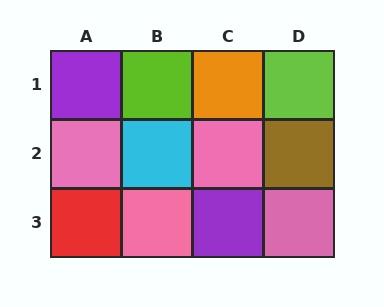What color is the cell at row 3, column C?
Purple.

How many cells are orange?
1 cell is orange.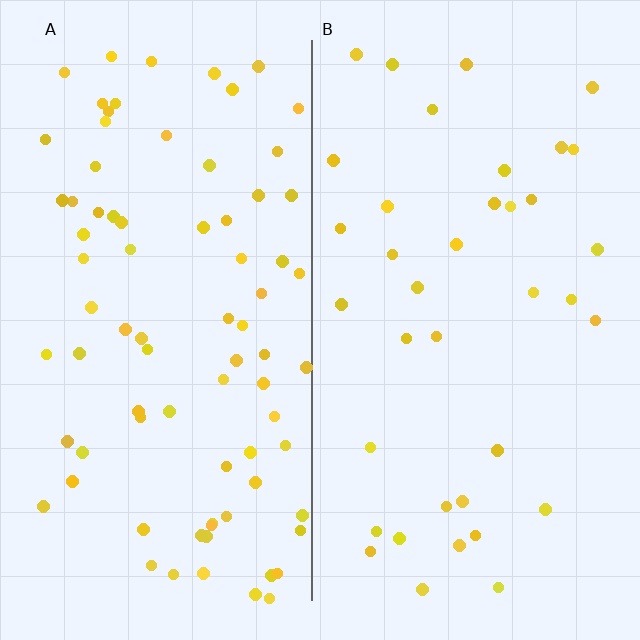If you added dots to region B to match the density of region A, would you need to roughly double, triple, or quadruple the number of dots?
Approximately double.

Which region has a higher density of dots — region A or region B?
A (the left).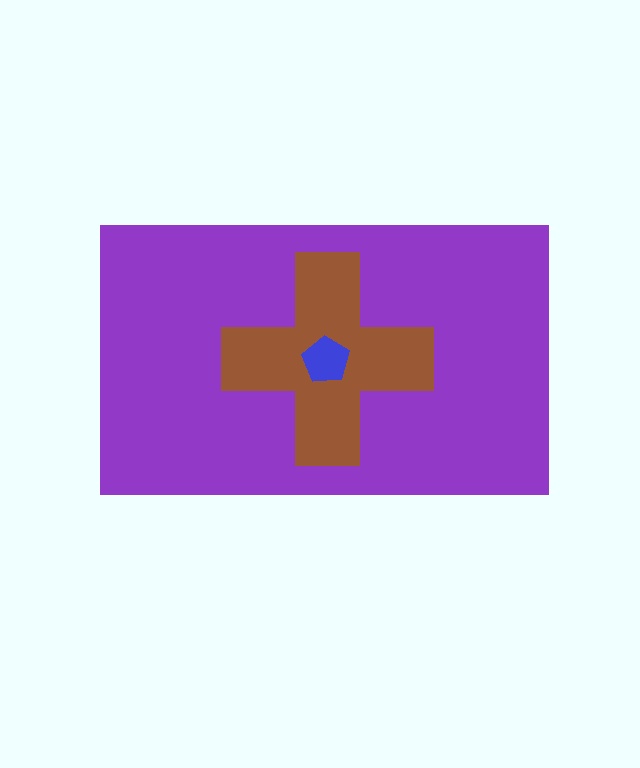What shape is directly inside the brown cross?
The blue pentagon.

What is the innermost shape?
The blue pentagon.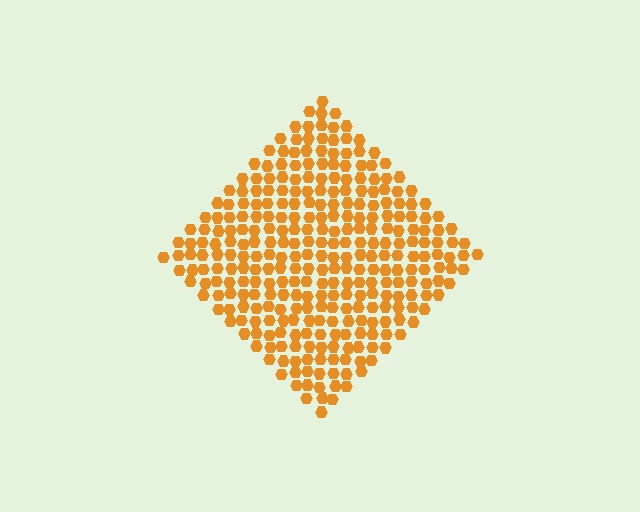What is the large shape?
The large shape is a diamond.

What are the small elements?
The small elements are hexagons.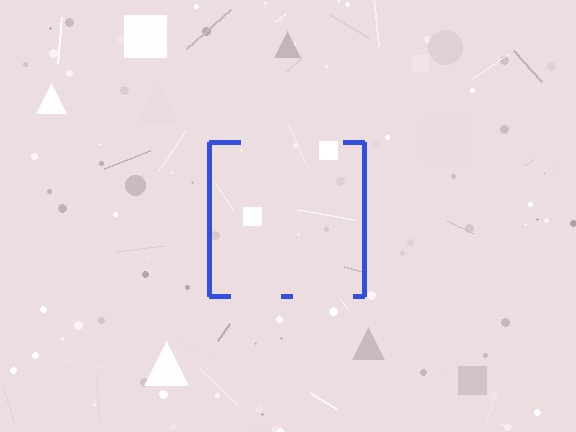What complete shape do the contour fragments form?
The contour fragments form a square.